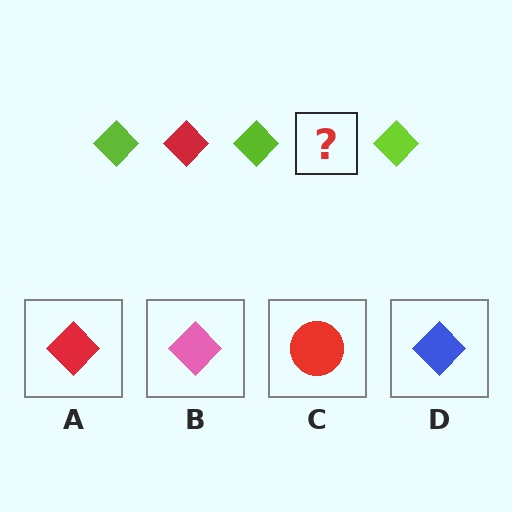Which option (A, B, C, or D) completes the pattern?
A.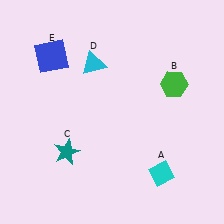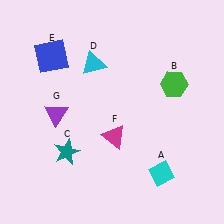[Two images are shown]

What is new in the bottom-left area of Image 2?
A purple triangle (G) was added in the bottom-left area of Image 2.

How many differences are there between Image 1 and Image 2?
There are 2 differences between the two images.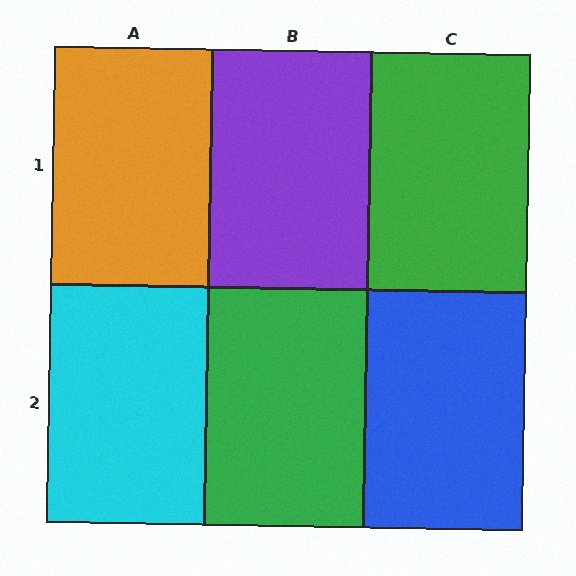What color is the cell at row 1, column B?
Purple.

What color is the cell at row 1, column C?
Green.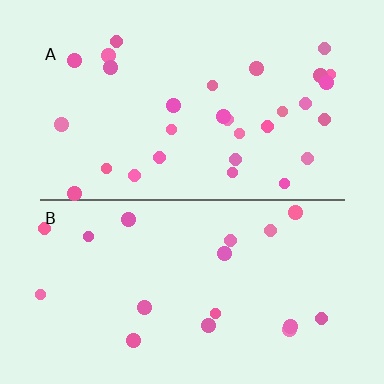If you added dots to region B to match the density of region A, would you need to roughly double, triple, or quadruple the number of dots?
Approximately double.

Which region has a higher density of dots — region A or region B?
A (the top).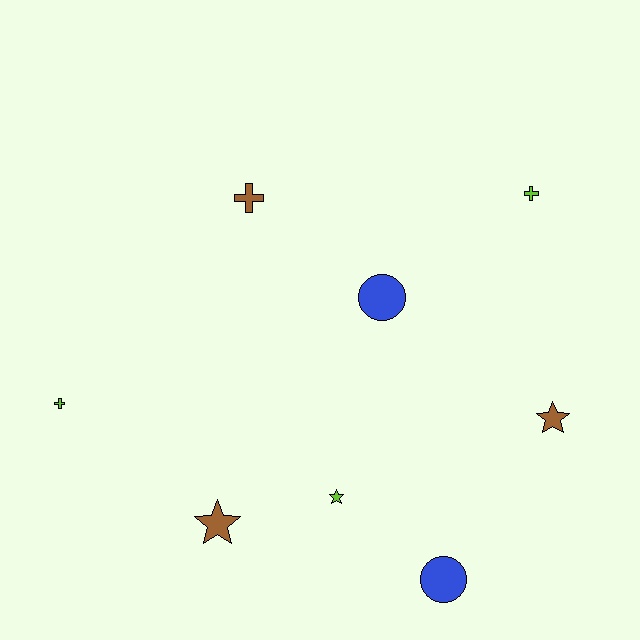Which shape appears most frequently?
Cross, with 3 objects.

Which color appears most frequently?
Lime, with 3 objects.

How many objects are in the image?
There are 8 objects.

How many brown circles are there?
There are no brown circles.